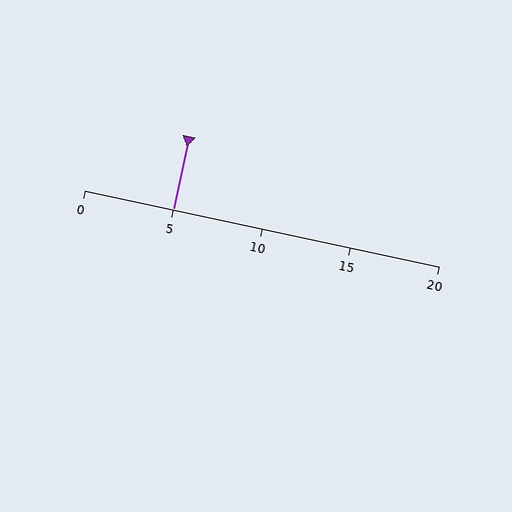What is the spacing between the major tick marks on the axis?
The major ticks are spaced 5 apart.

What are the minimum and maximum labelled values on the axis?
The axis runs from 0 to 20.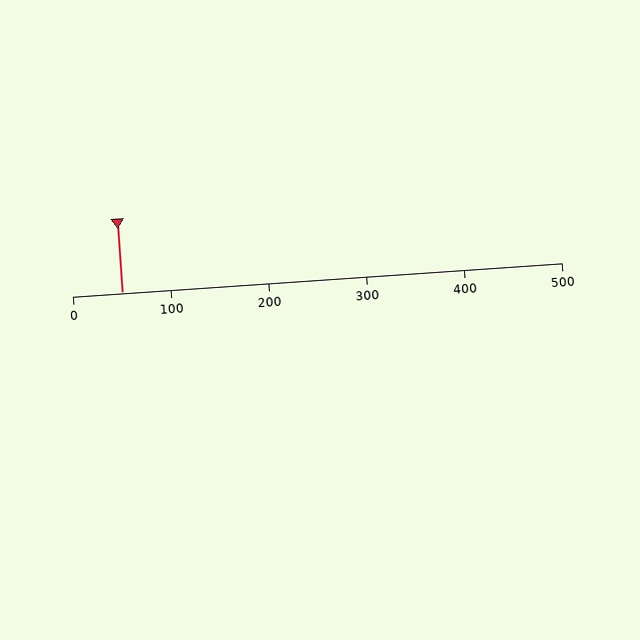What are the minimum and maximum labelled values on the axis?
The axis runs from 0 to 500.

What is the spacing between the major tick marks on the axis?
The major ticks are spaced 100 apart.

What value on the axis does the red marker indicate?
The marker indicates approximately 50.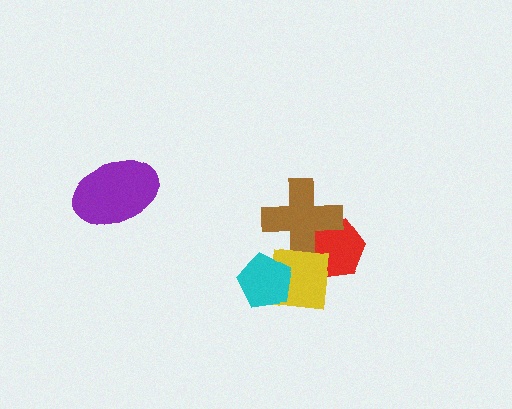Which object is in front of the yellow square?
The cyan pentagon is in front of the yellow square.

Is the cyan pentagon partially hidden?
No, no other shape covers it.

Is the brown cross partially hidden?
Yes, it is partially covered by another shape.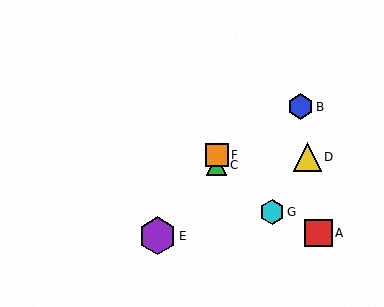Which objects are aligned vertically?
Objects C, F are aligned vertically.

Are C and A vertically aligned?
No, C is at x≈217 and A is at x≈318.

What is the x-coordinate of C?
Object C is at x≈217.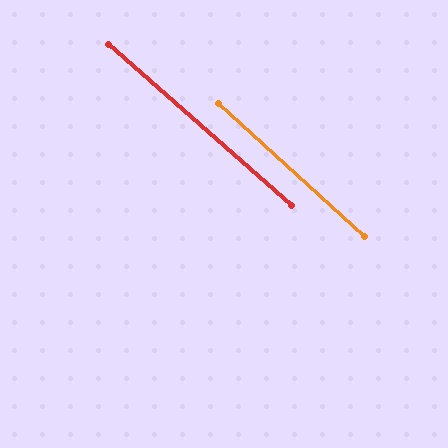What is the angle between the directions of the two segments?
Approximately 1 degree.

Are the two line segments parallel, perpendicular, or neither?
Parallel — their directions differ by only 0.8°.